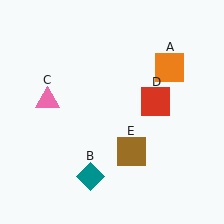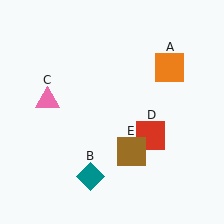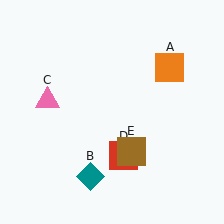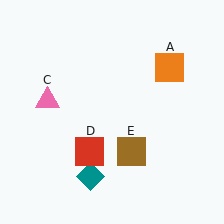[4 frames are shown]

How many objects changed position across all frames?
1 object changed position: red square (object D).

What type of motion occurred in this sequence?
The red square (object D) rotated clockwise around the center of the scene.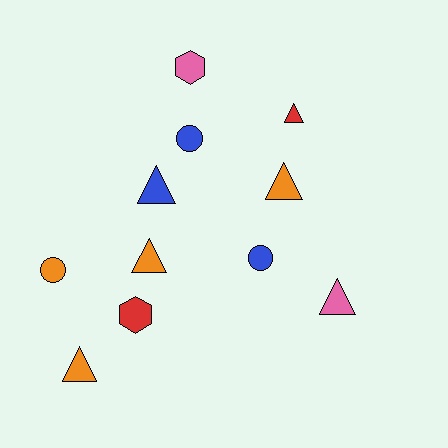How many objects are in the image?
There are 11 objects.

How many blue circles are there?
There are 2 blue circles.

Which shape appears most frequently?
Triangle, with 6 objects.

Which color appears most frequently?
Orange, with 4 objects.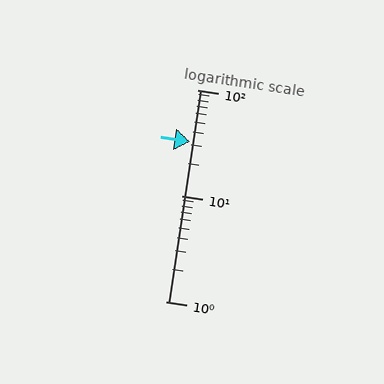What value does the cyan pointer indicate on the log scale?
The pointer indicates approximately 32.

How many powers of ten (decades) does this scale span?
The scale spans 2 decades, from 1 to 100.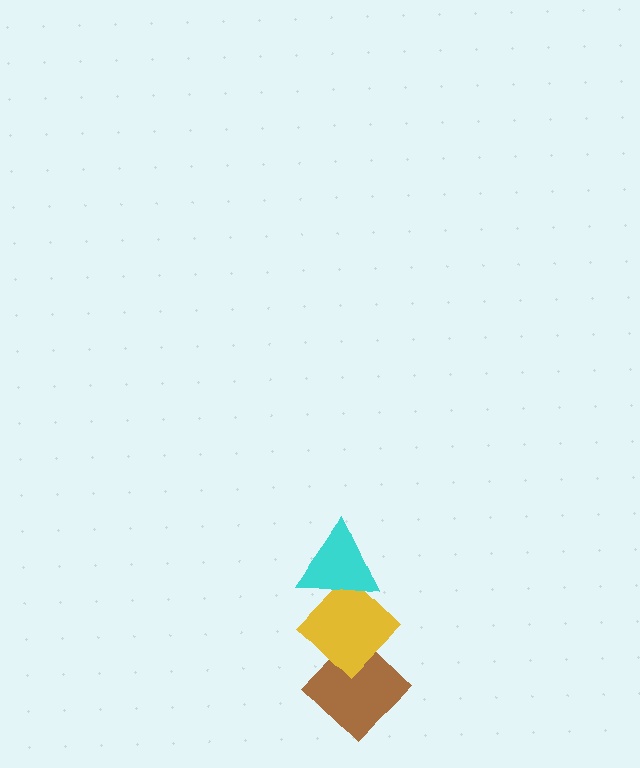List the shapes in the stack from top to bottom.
From top to bottom: the cyan triangle, the yellow diamond, the brown diamond.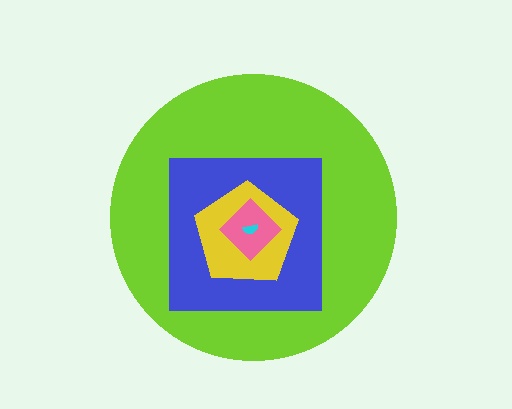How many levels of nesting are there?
5.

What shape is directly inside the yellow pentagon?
The pink diamond.